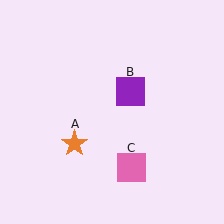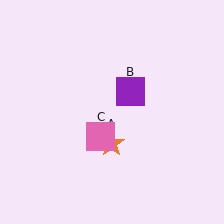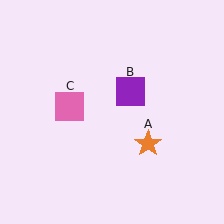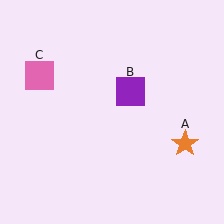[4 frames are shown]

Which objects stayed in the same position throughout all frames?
Purple square (object B) remained stationary.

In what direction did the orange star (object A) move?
The orange star (object A) moved right.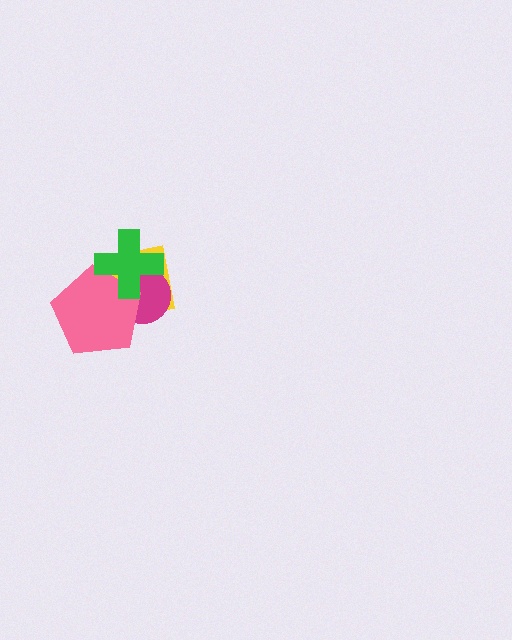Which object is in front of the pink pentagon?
The green cross is in front of the pink pentagon.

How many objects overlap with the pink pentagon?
3 objects overlap with the pink pentagon.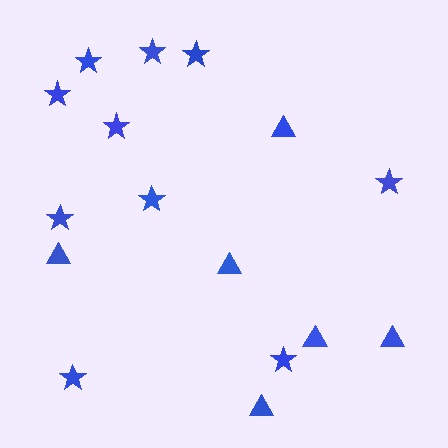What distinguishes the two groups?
There are 2 groups: one group of triangles (6) and one group of stars (10).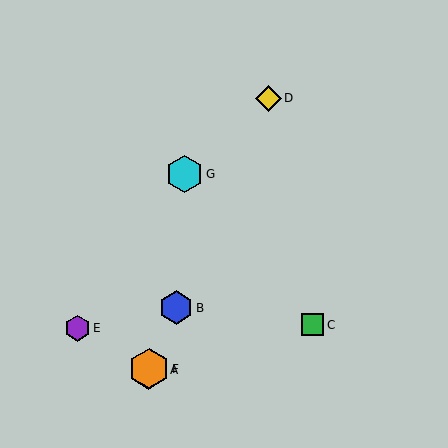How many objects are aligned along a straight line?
4 objects (A, B, D, F) are aligned along a straight line.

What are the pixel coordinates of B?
Object B is at (176, 308).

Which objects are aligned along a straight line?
Objects A, B, D, F are aligned along a straight line.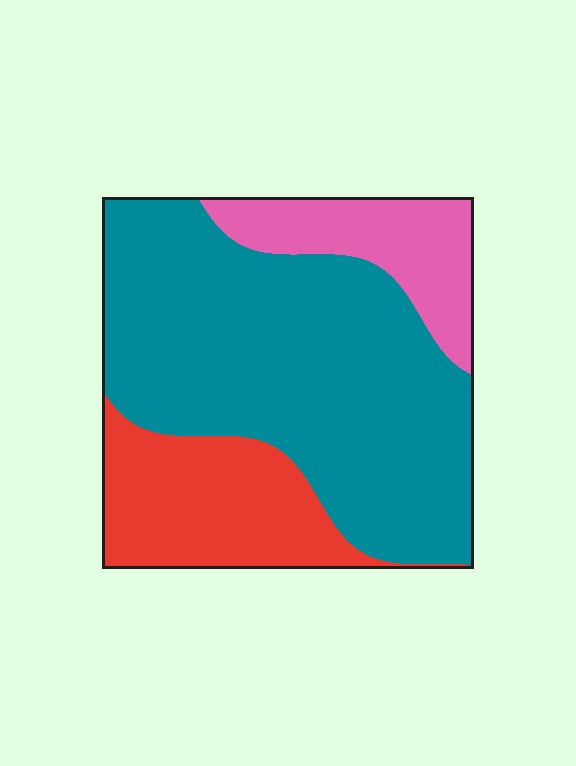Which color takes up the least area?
Pink, at roughly 15%.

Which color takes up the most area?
Teal, at roughly 60%.